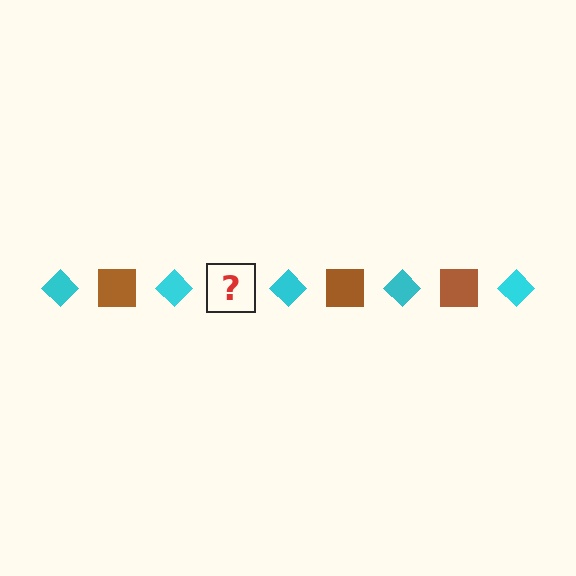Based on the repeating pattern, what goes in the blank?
The blank should be a brown square.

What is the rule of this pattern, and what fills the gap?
The rule is that the pattern alternates between cyan diamond and brown square. The gap should be filled with a brown square.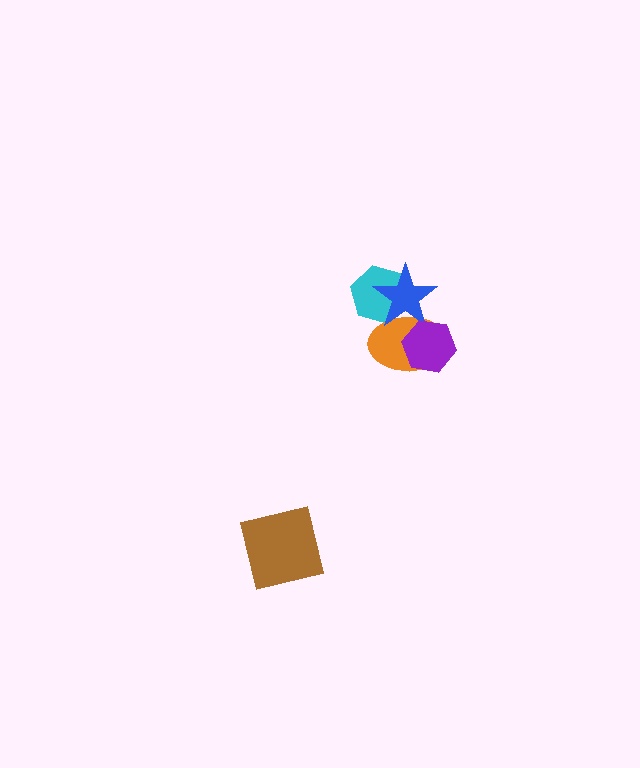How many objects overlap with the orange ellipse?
3 objects overlap with the orange ellipse.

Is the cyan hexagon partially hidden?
Yes, it is partially covered by another shape.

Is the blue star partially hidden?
Yes, it is partially covered by another shape.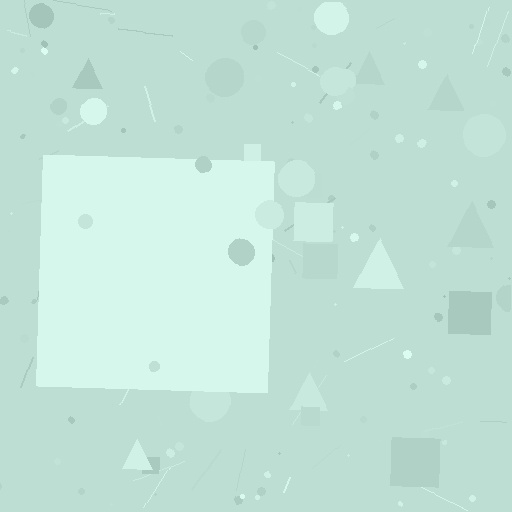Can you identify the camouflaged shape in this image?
The camouflaged shape is a square.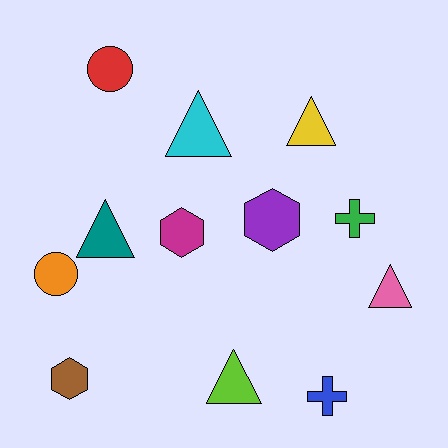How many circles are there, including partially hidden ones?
There are 2 circles.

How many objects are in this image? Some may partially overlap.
There are 12 objects.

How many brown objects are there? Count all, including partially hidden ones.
There is 1 brown object.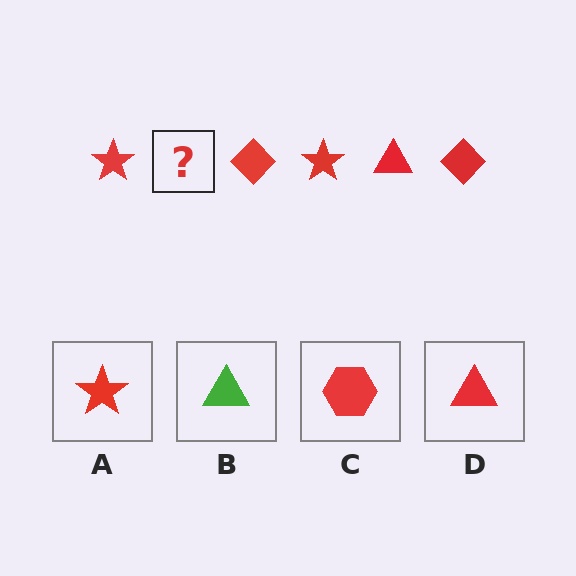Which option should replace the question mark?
Option D.